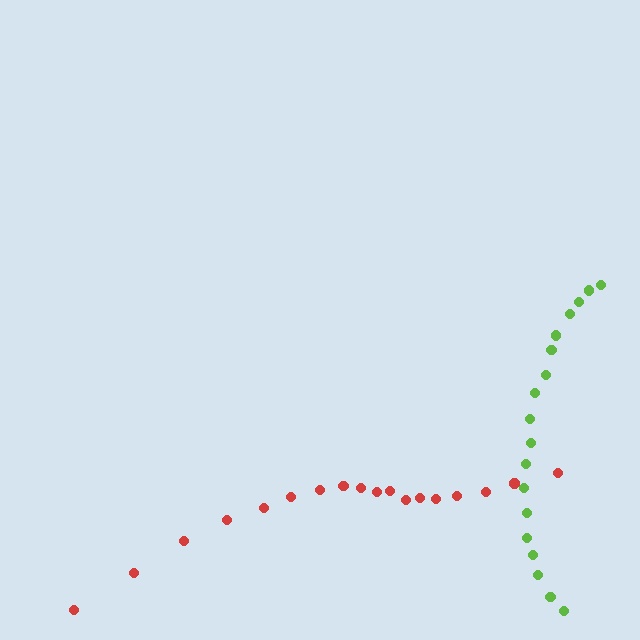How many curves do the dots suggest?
There are 2 distinct paths.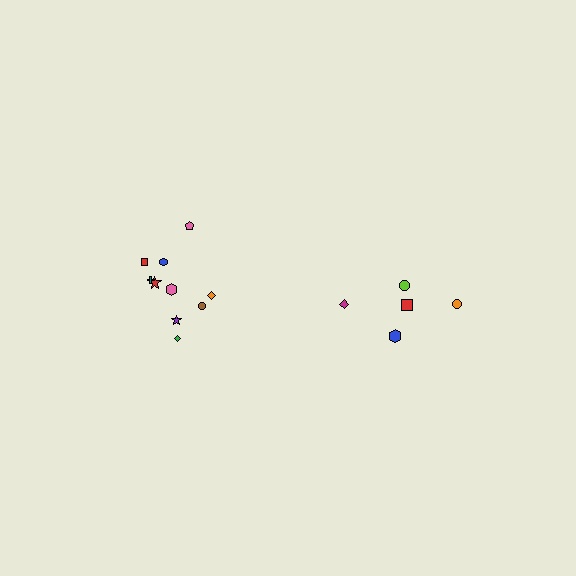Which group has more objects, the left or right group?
The left group.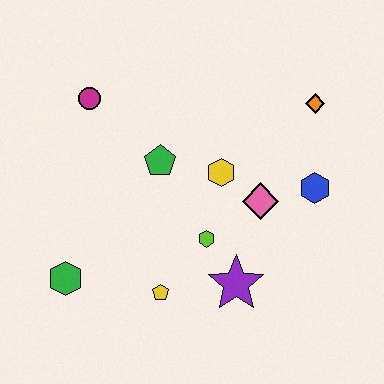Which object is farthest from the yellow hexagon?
The green hexagon is farthest from the yellow hexagon.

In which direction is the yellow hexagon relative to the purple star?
The yellow hexagon is above the purple star.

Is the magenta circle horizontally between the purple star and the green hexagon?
Yes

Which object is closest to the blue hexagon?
The pink diamond is closest to the blue hexagon.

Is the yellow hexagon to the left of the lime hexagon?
No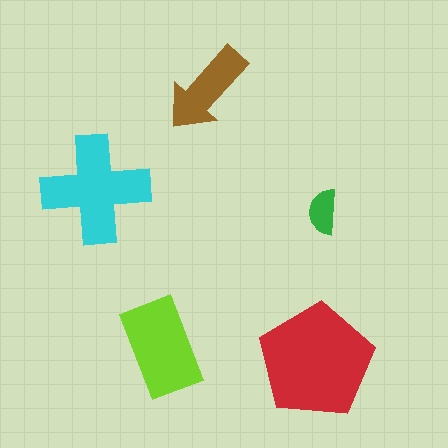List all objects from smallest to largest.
The green semicircle, the brown arrow, the lime rectangle, the cyan cross, the red pentagon.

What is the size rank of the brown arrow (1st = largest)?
4th.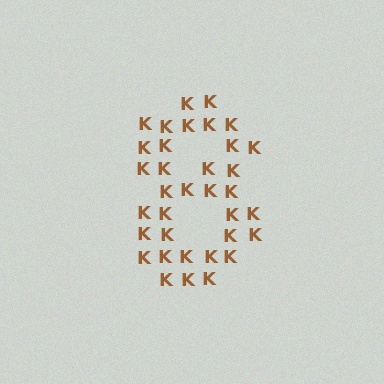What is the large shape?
The large shape is the digit 8.